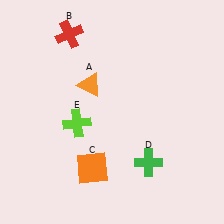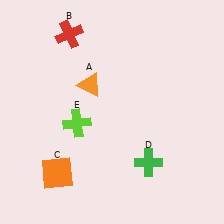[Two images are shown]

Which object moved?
The orange square (C) moved left.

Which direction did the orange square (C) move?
The orange square (C) moved left.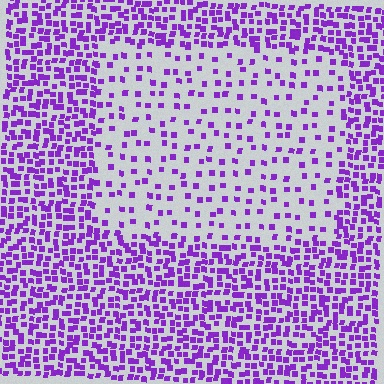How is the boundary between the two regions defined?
The boundary is defined by a change in element density (approximately 2.7x ratio). All elements are the same color, size, and shape.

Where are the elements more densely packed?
The elements are more densely packed outside the rectangle boundary.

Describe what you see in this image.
The image contains small purple elements arranged at two different densities. A rectangle-shaped region is visible where the elements are less densely packed than the surrounding area.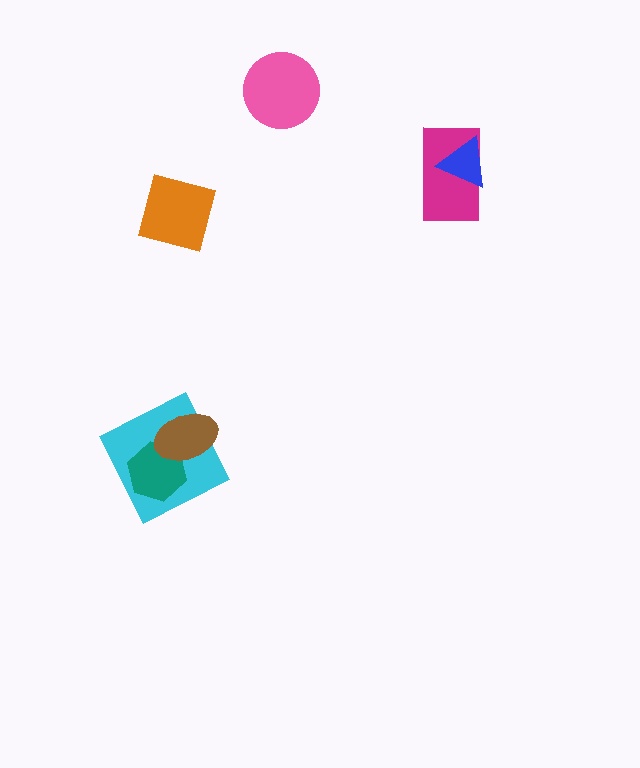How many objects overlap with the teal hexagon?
2 objects overlap with the teal hexagon.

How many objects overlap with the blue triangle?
1 object overlaps with the blue triangle.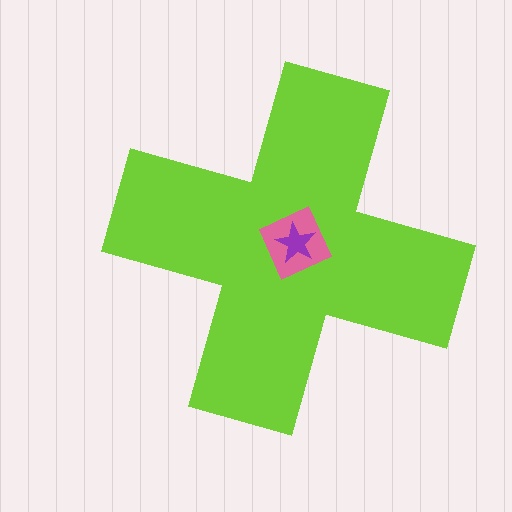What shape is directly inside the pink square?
The purple star.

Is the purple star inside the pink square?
Yes.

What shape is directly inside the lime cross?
The pink square.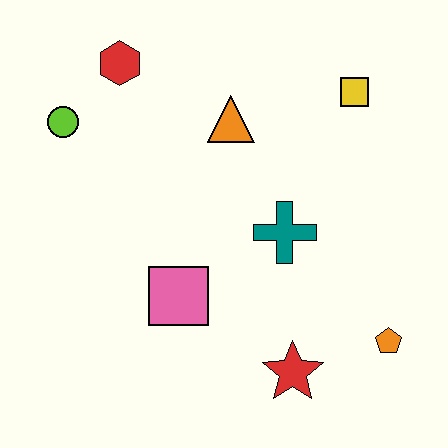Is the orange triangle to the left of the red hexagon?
No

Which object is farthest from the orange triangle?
The orange pentagon is farthest from the orange triangle.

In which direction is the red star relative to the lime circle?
The red star is below the lime circle.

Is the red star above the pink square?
No